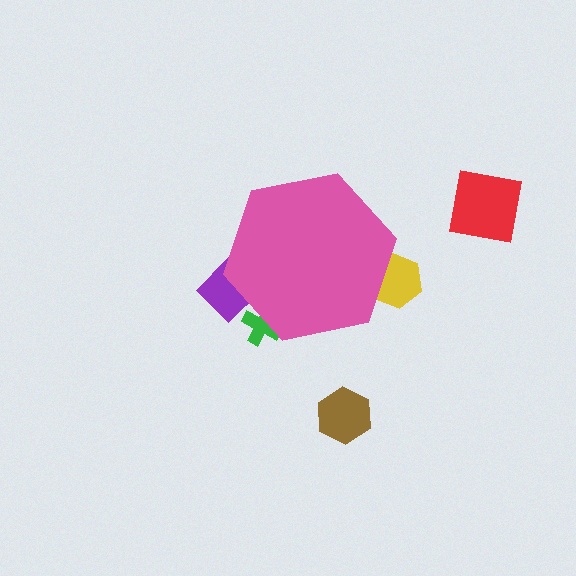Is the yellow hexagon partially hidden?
Yes, the yellow hexagon is partially hidden behind the pink hexagon.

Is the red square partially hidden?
No, the red square is fully visible.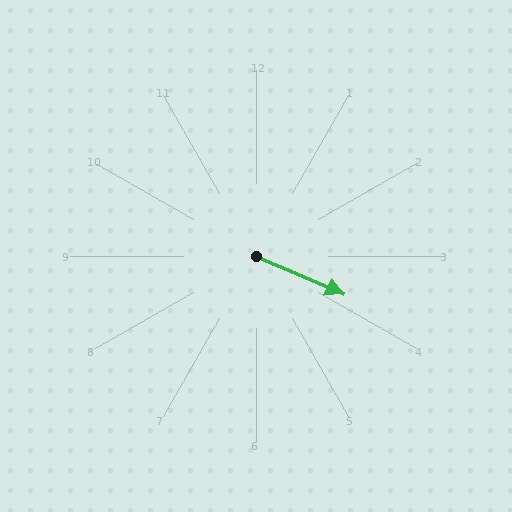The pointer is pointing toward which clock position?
Roughly 4 o'clock.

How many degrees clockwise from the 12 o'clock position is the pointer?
Approximately 113 degrees.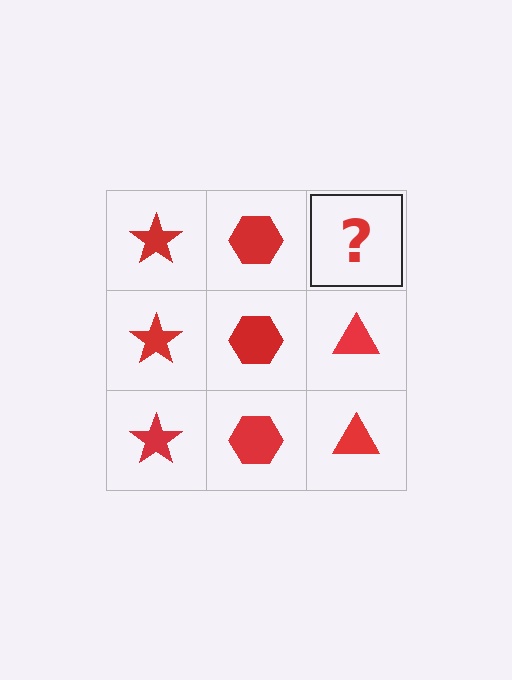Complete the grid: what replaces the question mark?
The question mark should be replaced with a red triangle.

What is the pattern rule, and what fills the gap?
The rule is that each column has a consistent shape. The gap should be filled with a red triangle.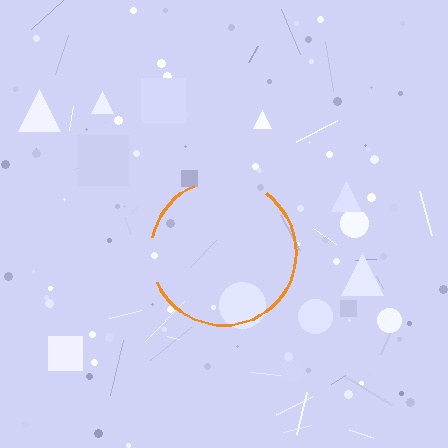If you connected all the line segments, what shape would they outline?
They would outline a circle.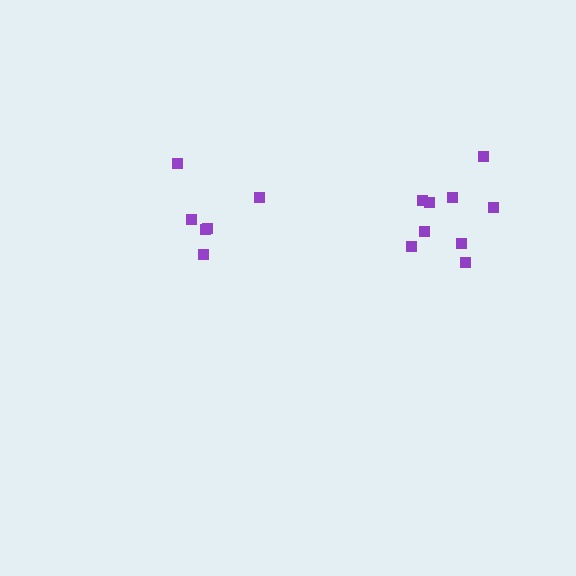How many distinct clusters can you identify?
There are 2 distinct clusters.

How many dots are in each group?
Group 1: 6 dots, Group 2: 9 dots (15 total).